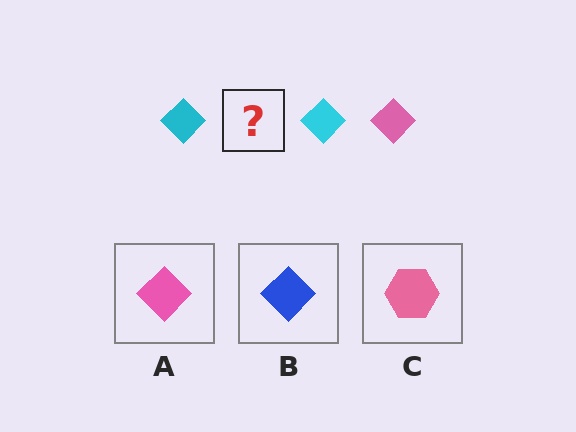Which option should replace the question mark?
Option A.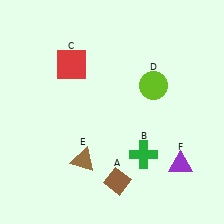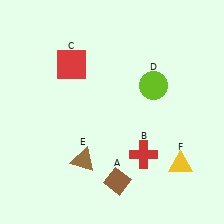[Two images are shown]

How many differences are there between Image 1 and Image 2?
There are 2 differences between the two images.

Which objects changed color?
B changed from green to red. F changed from purple to yellow.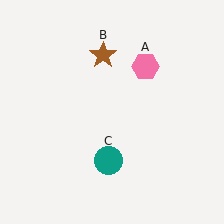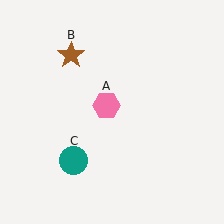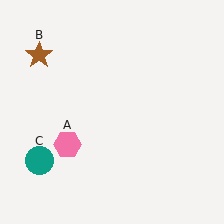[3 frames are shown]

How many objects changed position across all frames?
3 objects changed position: pink hexagon (object A), brown star (object B), teal circle (object C).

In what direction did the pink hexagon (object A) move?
The pink hexagon (object A) moved down and to the left.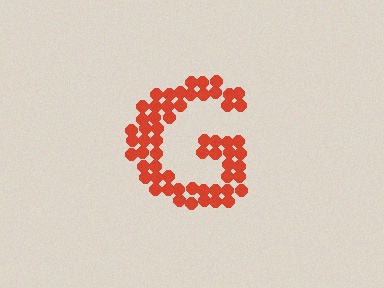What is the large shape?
The large shape is the letter G.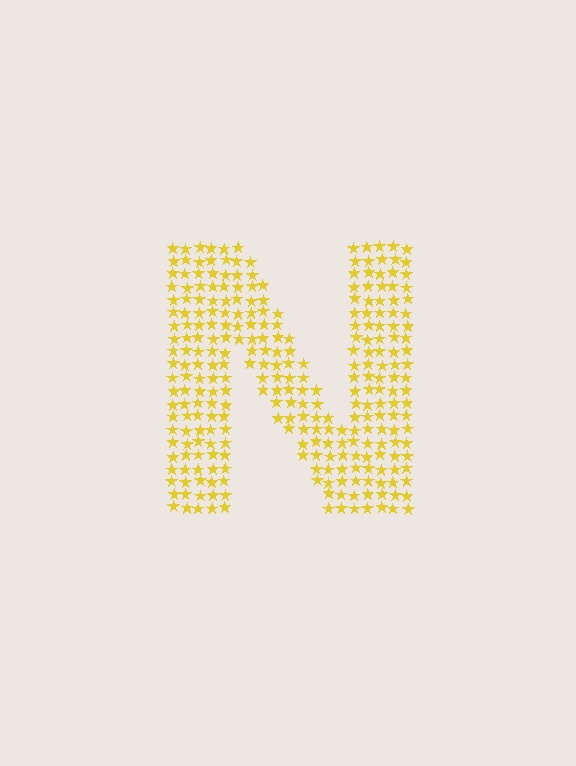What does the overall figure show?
The overall figure shows the letter N.